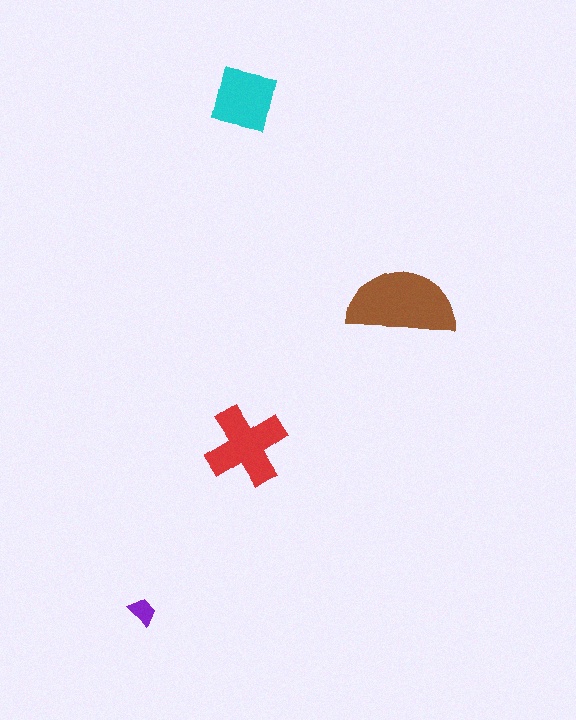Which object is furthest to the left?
The purple trapezoid is leftmost.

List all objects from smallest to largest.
The purple trapezoid, the cyan square, the red cross, the brown semicircle.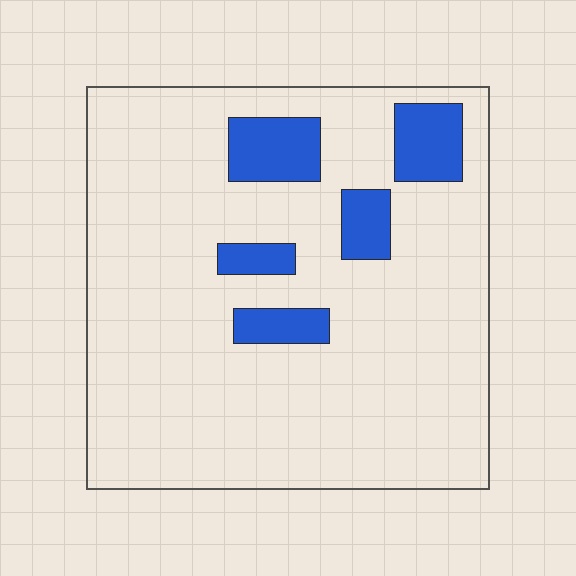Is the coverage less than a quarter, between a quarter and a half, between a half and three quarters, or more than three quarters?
Less than a quarter.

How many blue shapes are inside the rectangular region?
5.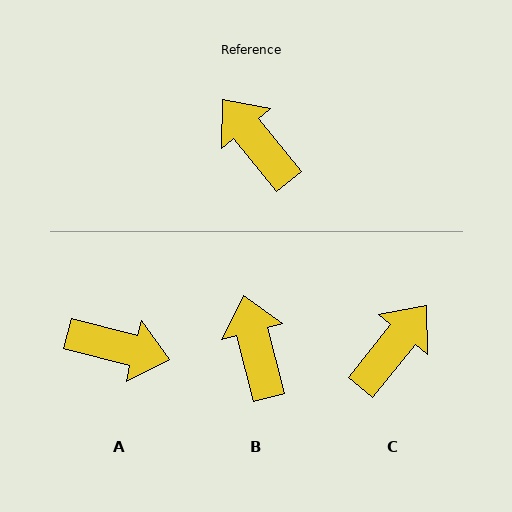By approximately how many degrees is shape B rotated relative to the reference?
Approximately 25 degrees clockwise.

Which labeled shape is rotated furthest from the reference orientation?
A, about 144 degrees away.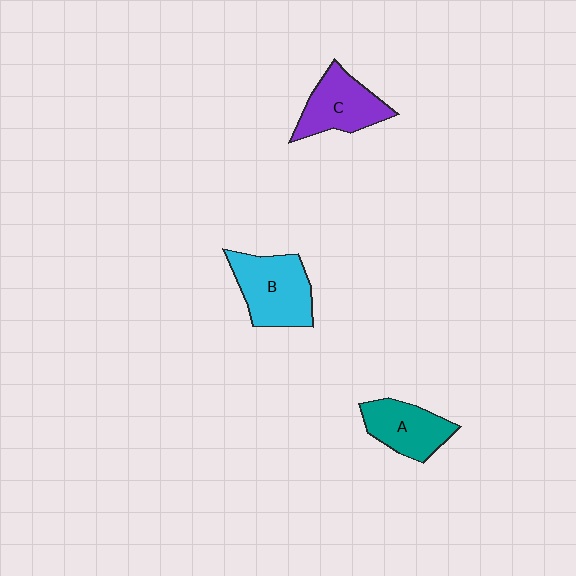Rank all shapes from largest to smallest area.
From largest to smallest: B (cyan), C (purple), A (teal).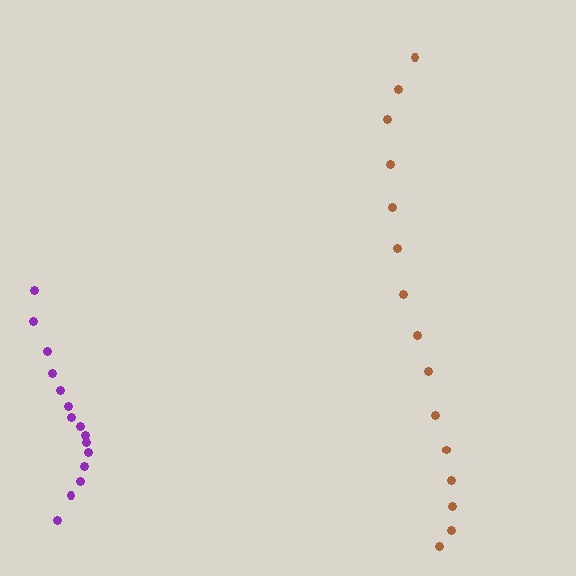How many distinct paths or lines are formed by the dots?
There are 2 distinct paths.